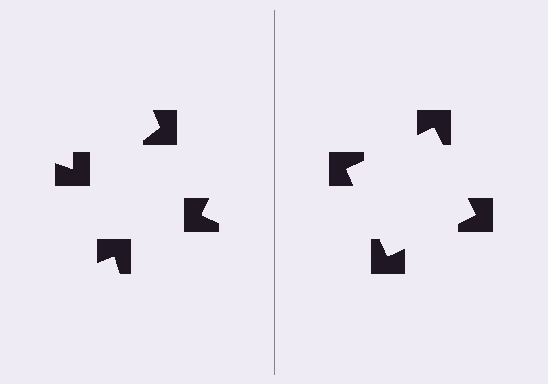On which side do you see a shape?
An illusory square appears on the right side. On the left side the wedge cuts are rotated, so no coherent shape forms.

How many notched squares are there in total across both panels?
8 — 4 on each side.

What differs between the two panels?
The notched squares are positioned identically on both sides; only the wedge orientations differ. On the right they align to a square; on the left they are misaligned.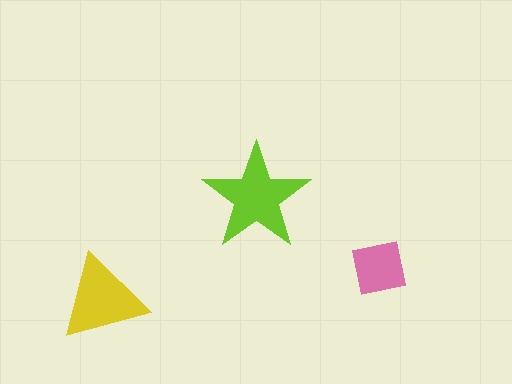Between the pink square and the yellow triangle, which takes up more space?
The yellow triangle.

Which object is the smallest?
The pink square.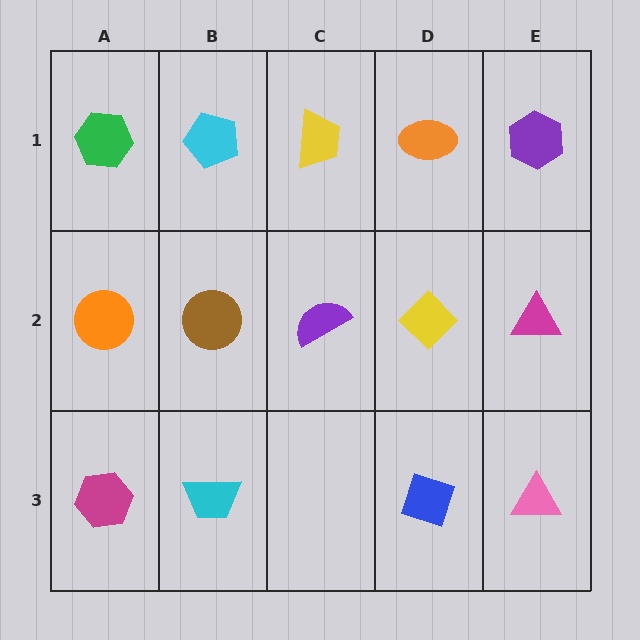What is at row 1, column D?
An orange ellipse.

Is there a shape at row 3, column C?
No, that cell is empty.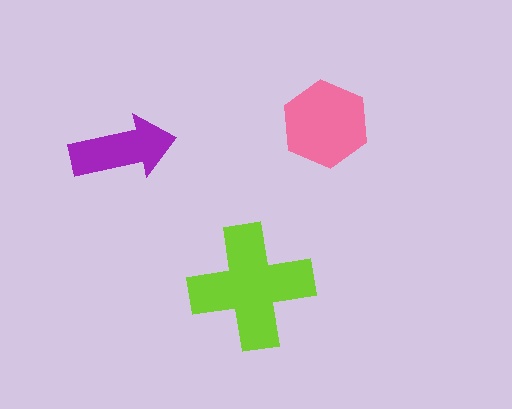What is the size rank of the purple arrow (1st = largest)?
3rd.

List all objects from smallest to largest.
The purple arrow, the pink hexagon, the lime cross.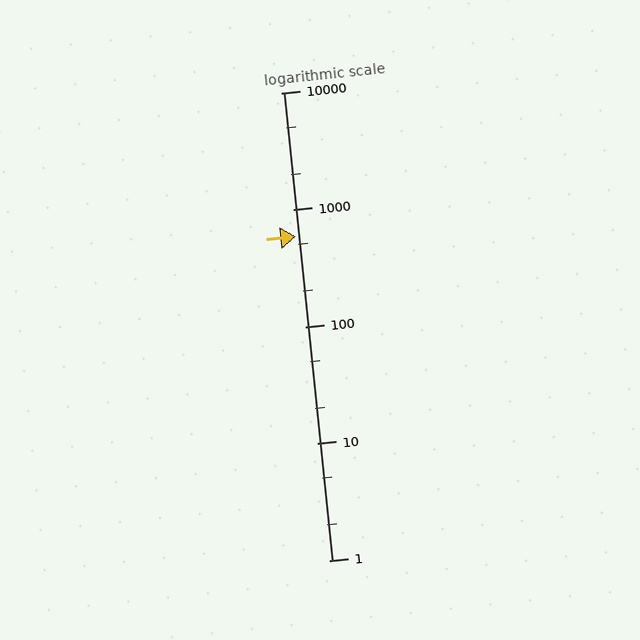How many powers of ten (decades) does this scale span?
The scale spans 4 decades, from 1 to 10000.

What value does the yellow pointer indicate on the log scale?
The pointer indicates approximately 590.